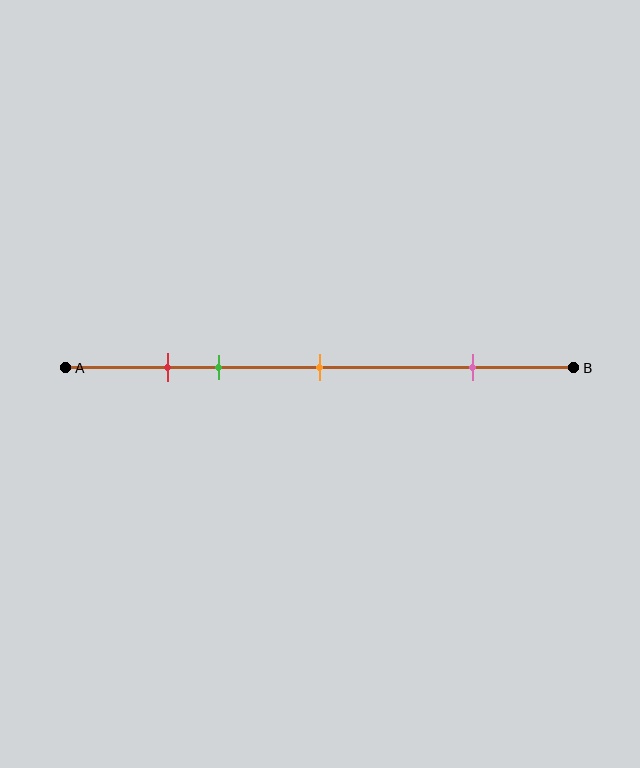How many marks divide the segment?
There are 4 marks dividing the segment.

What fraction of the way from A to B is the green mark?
The green mark is approximately 30% (0.3) of the way from A to B.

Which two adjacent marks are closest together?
The red and green marks are the closest adjacent pair.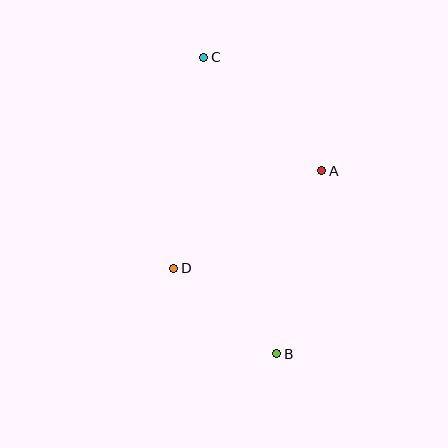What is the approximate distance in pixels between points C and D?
The distance between C and D is approximately 213 pixels.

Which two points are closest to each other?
Points B and D are closest to each other.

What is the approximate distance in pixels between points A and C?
The distance between A and C is approximately 163 pixels.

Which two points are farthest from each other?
Points B and C are farthest from each other.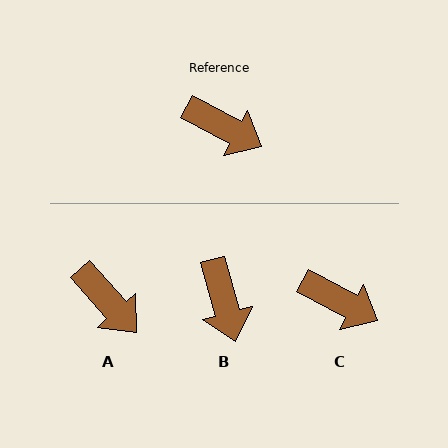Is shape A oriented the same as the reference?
No, it is off by about 20 degrees.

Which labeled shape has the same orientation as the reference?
C.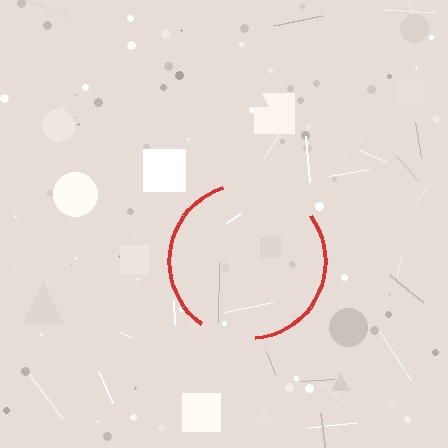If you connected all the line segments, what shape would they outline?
They would outline a circle.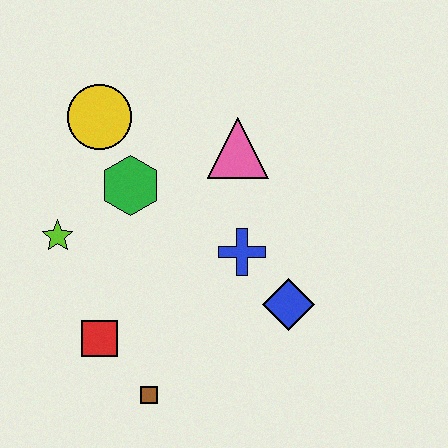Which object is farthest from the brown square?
The yellow circle is farthest from the brown square.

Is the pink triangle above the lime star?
Yes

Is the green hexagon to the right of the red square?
Yes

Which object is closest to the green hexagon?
The yellow circle is closest to the green hexagon.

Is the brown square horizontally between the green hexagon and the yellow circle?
No